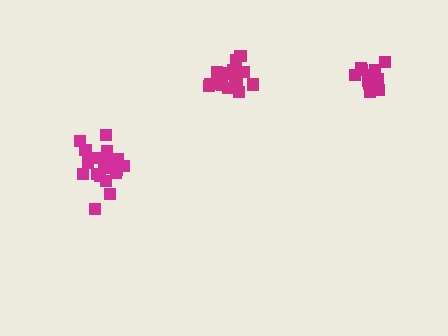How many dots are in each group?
Group 1: 19 dots, Group 2: 14 dots, Group 3: 16 dots (49 total).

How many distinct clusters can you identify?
There are 3 distinct clusters.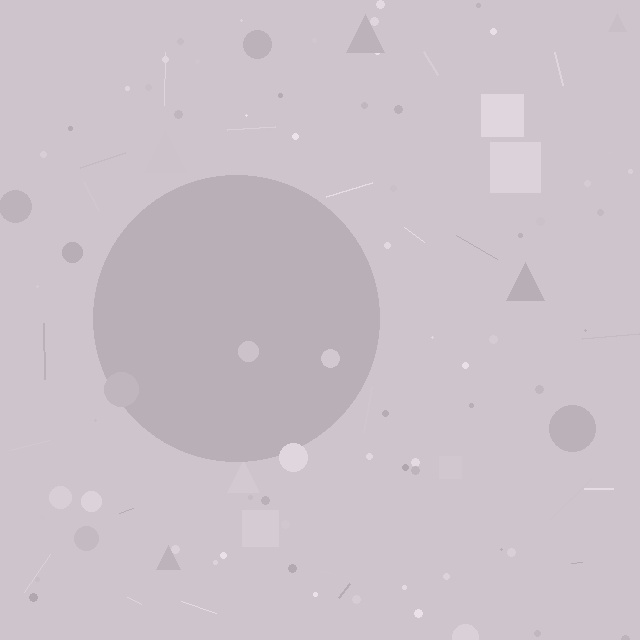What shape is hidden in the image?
A circle is hidden in the image.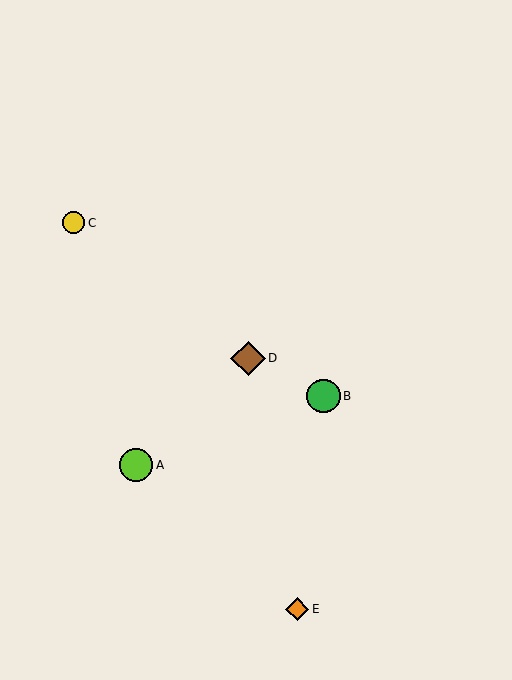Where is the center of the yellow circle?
The center of the yellow circle is at (74, 223).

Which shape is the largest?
The brown diamond (labeled D) is the largest.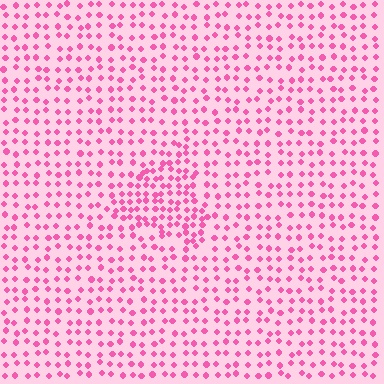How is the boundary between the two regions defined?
The boundary is defined by a change in element density (approximately 1.8x ratio). All elements are the same color, size, and shape.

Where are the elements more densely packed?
The elements are more densely packed inside the triangle boundary.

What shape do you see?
I see a triangle.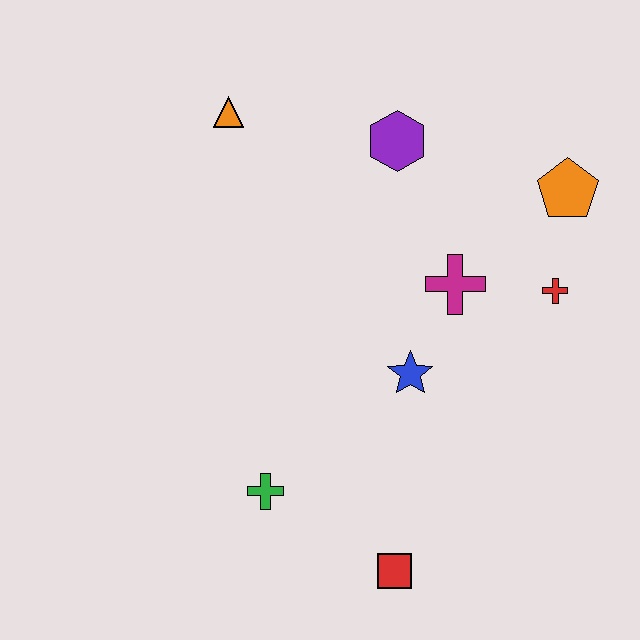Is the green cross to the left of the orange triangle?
No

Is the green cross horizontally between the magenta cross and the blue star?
No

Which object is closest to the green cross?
The red square is closest to the green cross.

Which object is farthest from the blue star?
The orange triangle is farthest from the blue star.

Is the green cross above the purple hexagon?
No